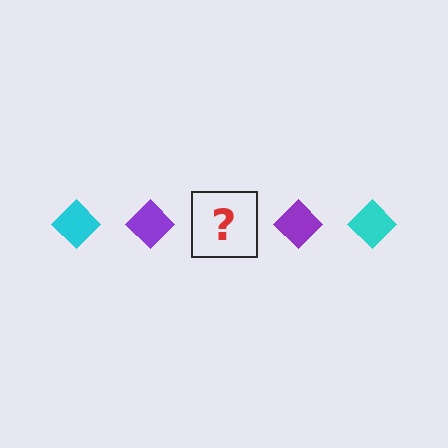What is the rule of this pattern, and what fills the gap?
The rule is that the pattern cycles through cyan, purple diamonds. The gap should be filled with a cyan diamond.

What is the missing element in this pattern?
The missing element is a cyan diamond.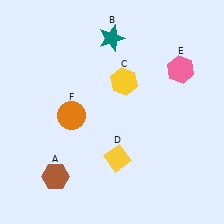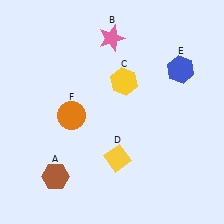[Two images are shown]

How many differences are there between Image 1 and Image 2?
There are 2 differences between the two images.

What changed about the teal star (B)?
In Image 1, B is teal. In Image 2, it changed to pink.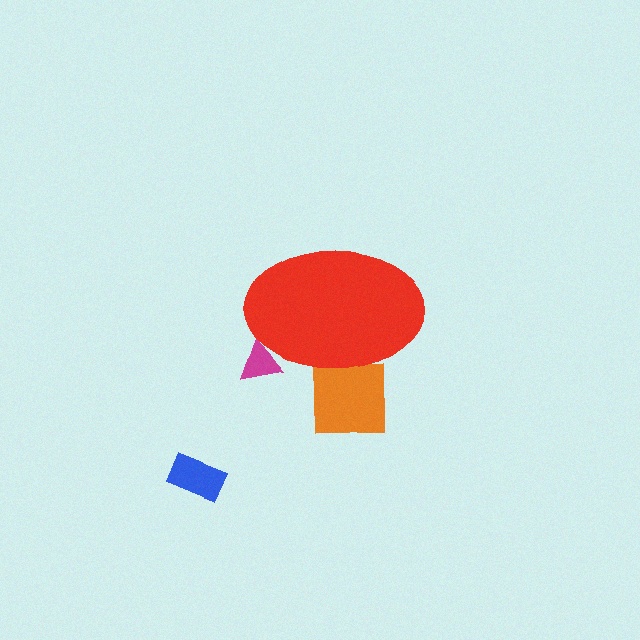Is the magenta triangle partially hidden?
Yes, the magenta triangle is partially hidden behind the red ellipse.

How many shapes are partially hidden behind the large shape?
2 shapes are partially hidden.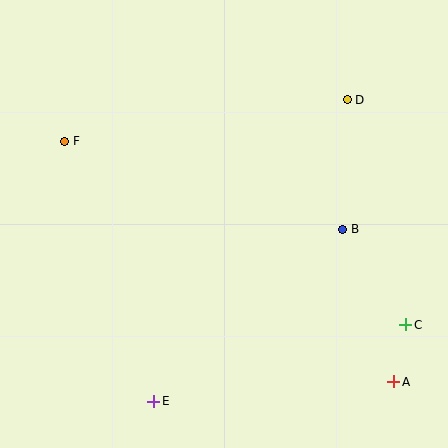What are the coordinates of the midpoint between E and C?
The midpoint between E and C is at (280, 363).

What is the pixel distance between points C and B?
The distance between C and B is 114 pixels.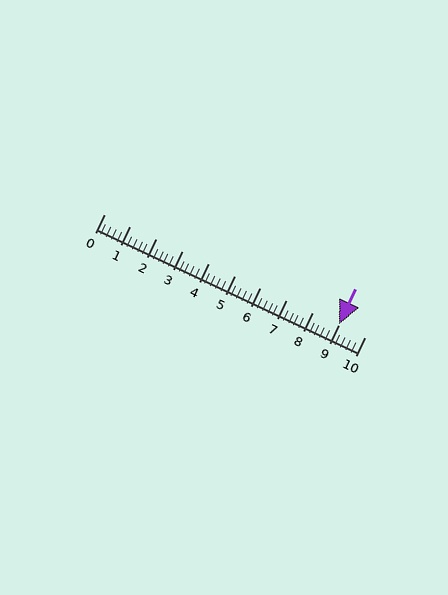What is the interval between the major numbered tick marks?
The major tick marks are spaced 1 units apart.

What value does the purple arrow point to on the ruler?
The purple arrow points to approximately 9.0.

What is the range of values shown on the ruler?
The ruler shows values from 0 to 10.